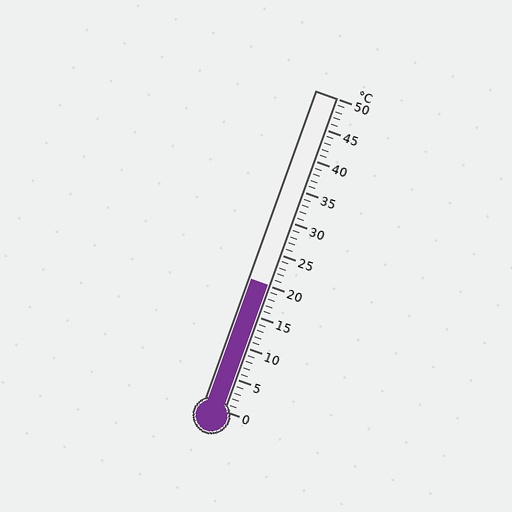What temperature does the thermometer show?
The thermometer shows approximately 20°C.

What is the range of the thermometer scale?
The thermometer scale ranges from 0°C to 50°C.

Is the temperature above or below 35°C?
The temperature is below 35°C.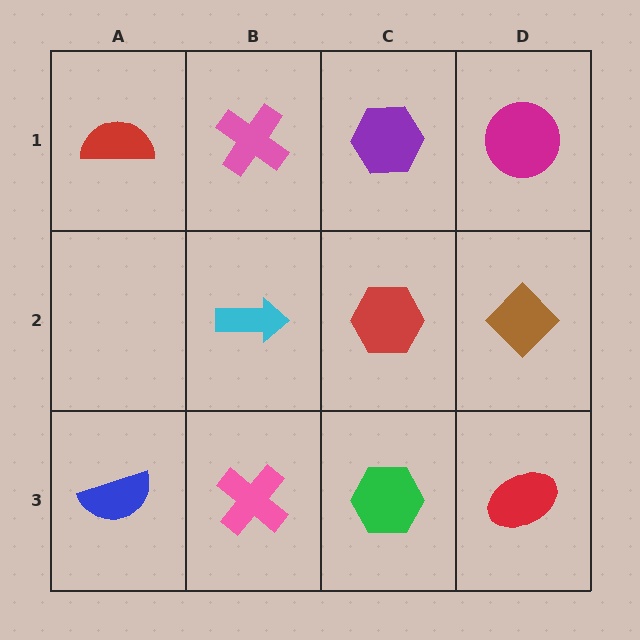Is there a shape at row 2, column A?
No, that cell is empty.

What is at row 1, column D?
A magenta circle.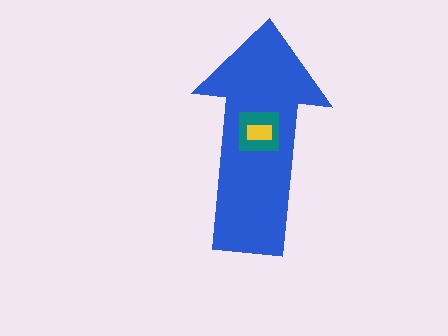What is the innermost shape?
The yellow rectangle.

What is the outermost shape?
The blue arrow.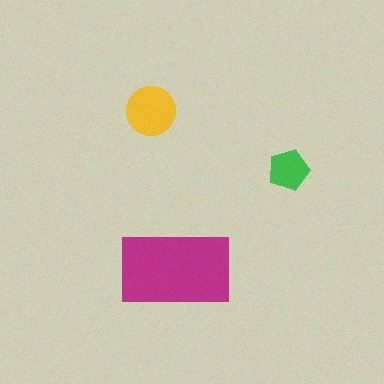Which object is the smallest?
The green pentagon.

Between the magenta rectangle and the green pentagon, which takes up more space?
The magenta rectangle.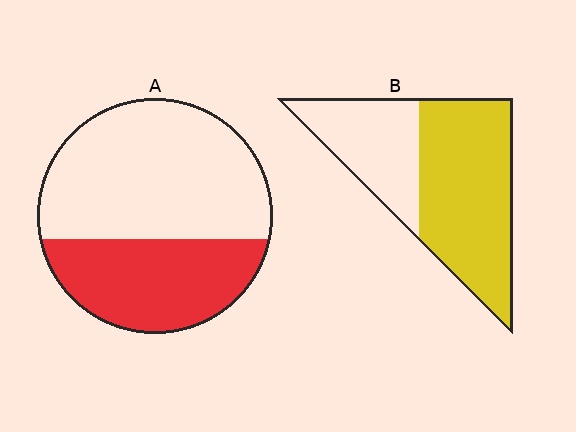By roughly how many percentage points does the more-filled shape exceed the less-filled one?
By roughly 25 percentage points (B over A).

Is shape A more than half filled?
No.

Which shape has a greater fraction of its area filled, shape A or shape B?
Shape B.